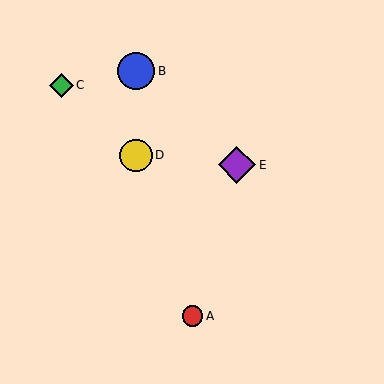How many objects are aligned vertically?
2 objects (B, D) are aligned vertically.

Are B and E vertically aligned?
No, B is at x≈136 and E is at x≈237.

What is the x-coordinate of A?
Object A is at x≈193.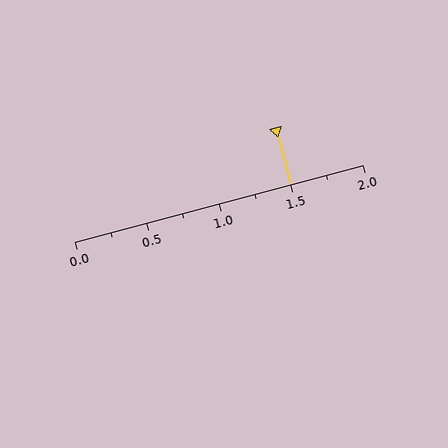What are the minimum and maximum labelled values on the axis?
The axis runs from 0.0 to 2.0.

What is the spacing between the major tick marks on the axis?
The major ticks are spaced 0.5 apart.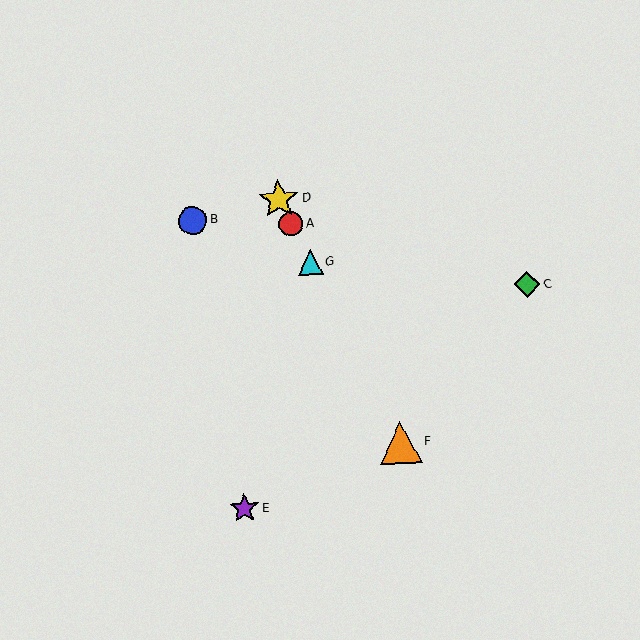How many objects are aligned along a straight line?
4 objects (A, D, F, G) are aligned along a straight line.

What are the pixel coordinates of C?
Object C is at (527, 284).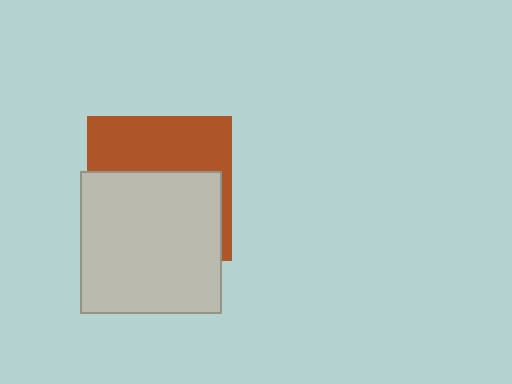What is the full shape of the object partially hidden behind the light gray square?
The partially hidden object is a brown square.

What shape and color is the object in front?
The object in front is a light gray square.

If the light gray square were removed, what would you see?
You would see the complete brown square.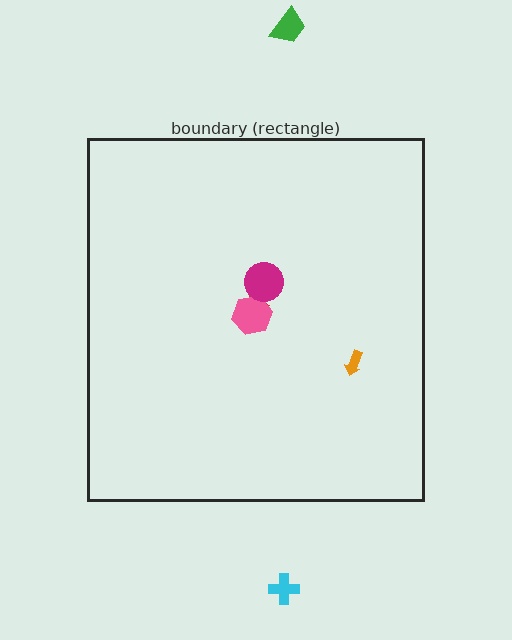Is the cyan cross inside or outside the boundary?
Outside.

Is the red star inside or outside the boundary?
Inside.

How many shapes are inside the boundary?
4 inside, 2 outside.